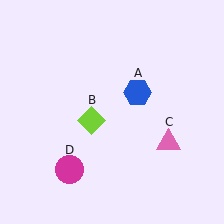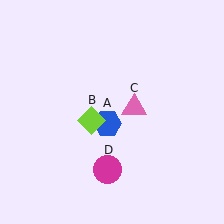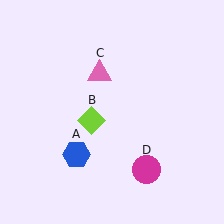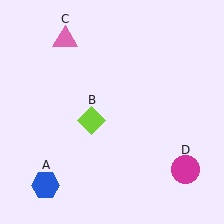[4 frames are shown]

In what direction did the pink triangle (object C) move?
The pink triangle (object C) moved up and to the left.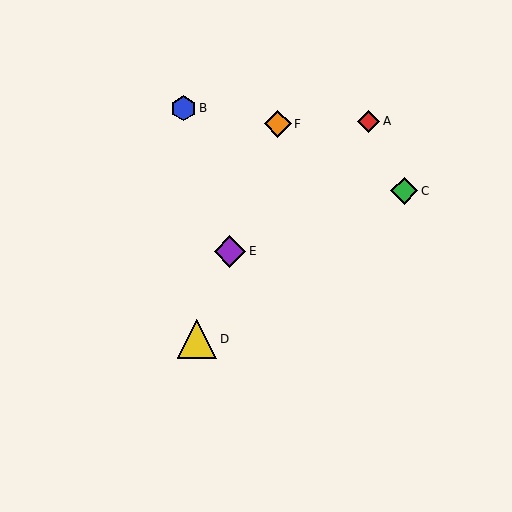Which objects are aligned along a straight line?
Objects D, E, F are aligned along a straight line.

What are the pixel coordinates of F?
Object F is at (278, 124).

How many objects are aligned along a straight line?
3 objects (D, E, F) are aligned along a straight line.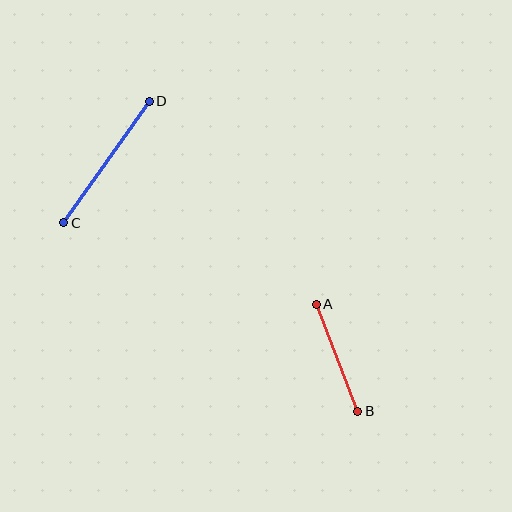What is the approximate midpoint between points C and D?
The midpoint is at approximately (106, 162) pixels.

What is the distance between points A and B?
The distance is approximately 115 pixels.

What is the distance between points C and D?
The distance is approximately 149 pixels.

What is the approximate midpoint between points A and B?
The midpoint is at approximately (337, 358) pixels.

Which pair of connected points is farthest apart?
Points C and D are farthest apart.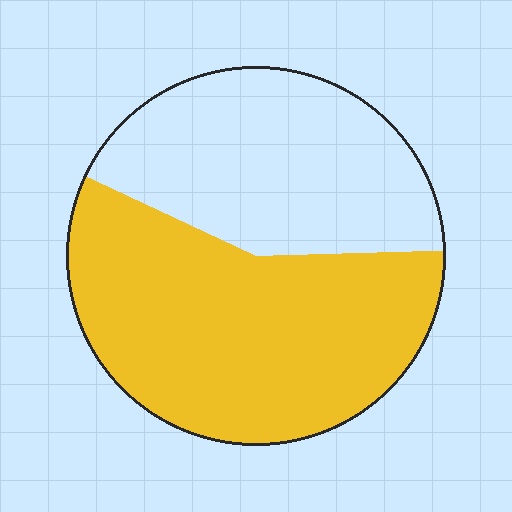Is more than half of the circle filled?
Yes.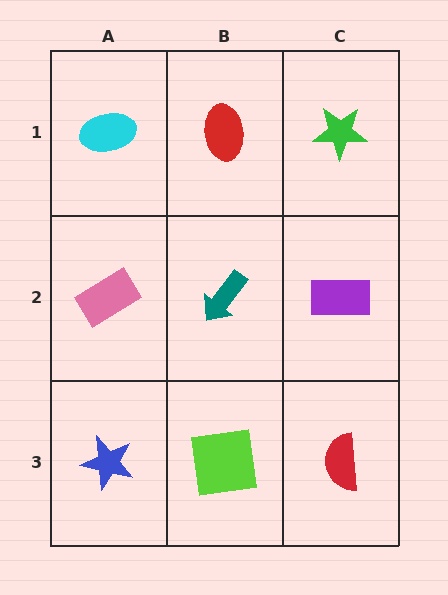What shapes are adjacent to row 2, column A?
A cyan ellipse (row 1, column A), a blue star (row 3, column A), a teal arrow (row 2, column B).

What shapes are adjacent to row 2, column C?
A green star (row 1, column C), a red semicircle (row 3, column C), a teal arrow (row 2, column B).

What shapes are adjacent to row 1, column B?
A teal arrow (row 2, column B), a cyan ellipse (row 1, column A), a green star (row 1, column C).